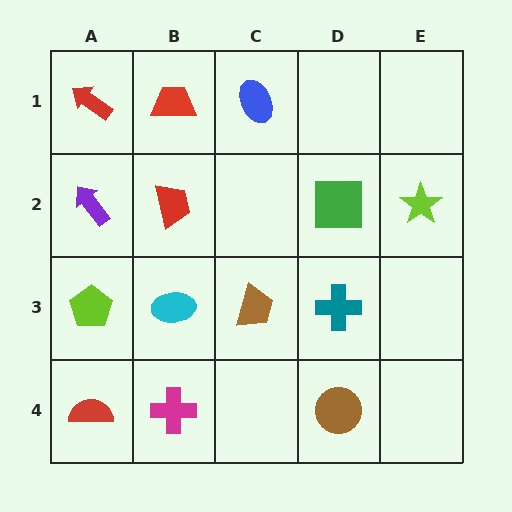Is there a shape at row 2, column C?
No, that cell is empty.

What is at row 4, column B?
A magenta cross.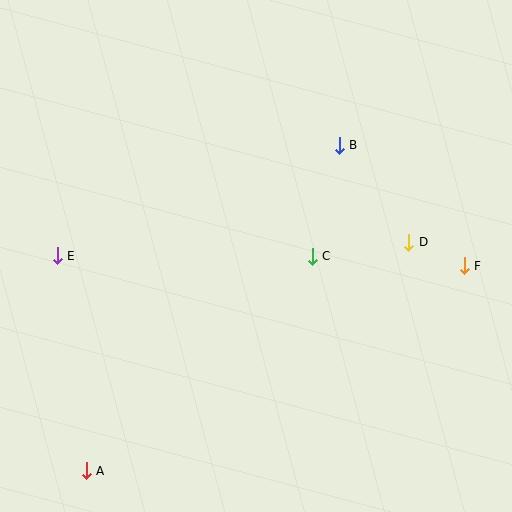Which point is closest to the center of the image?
Point C at (312, 256) is closest to the center.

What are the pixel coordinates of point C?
Point C is at (312, 256).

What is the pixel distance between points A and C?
The distance between A and C is 312 pixels.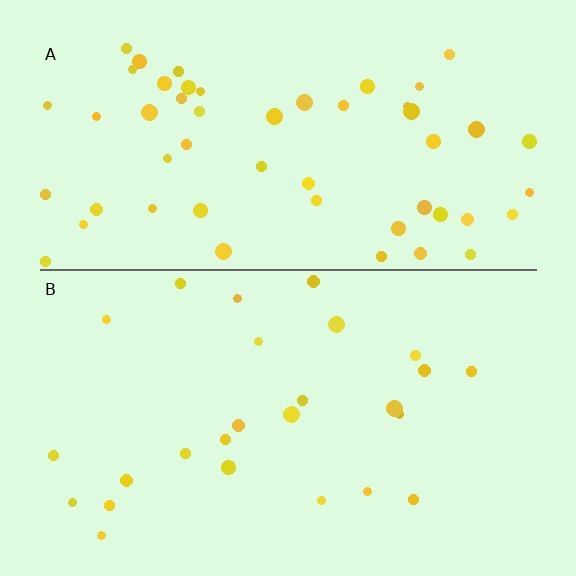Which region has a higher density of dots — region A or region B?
A (the top).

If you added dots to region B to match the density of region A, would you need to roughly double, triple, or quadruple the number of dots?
Approximately double.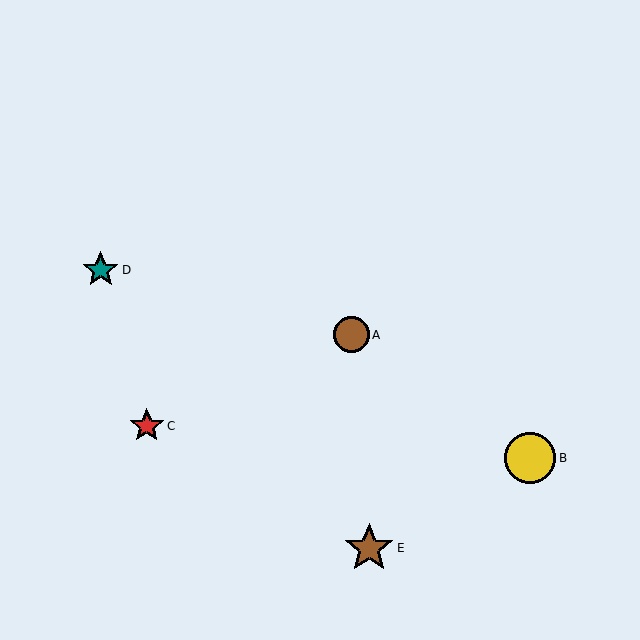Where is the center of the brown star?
The center of the brown star is at (369, 548).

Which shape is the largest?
The yellow circle (labeled B) is the largest.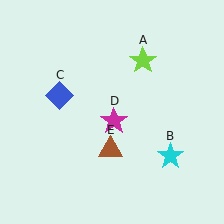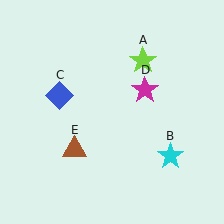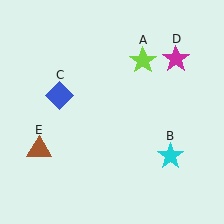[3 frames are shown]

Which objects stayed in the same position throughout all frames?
Lime star (object A) and cyan star (object B) and blue diamond (object C) remained stationary.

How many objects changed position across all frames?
2 objects changed position: magenta star (object D), brown triangle (object E).